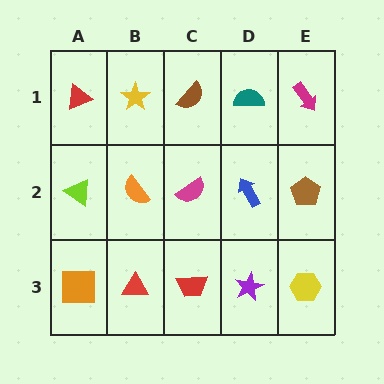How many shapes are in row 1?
5 shapes.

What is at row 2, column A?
A lime triangle.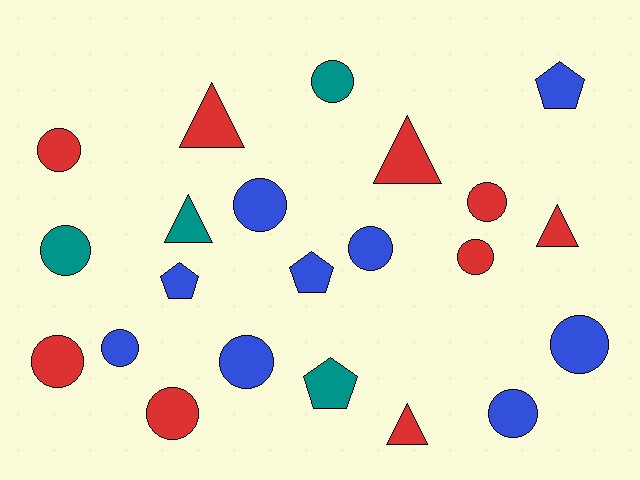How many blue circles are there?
There are 6 blue circles.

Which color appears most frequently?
Blue, with 9 objects.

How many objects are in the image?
There are 22 objects.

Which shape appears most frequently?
Circle, with 13 objects.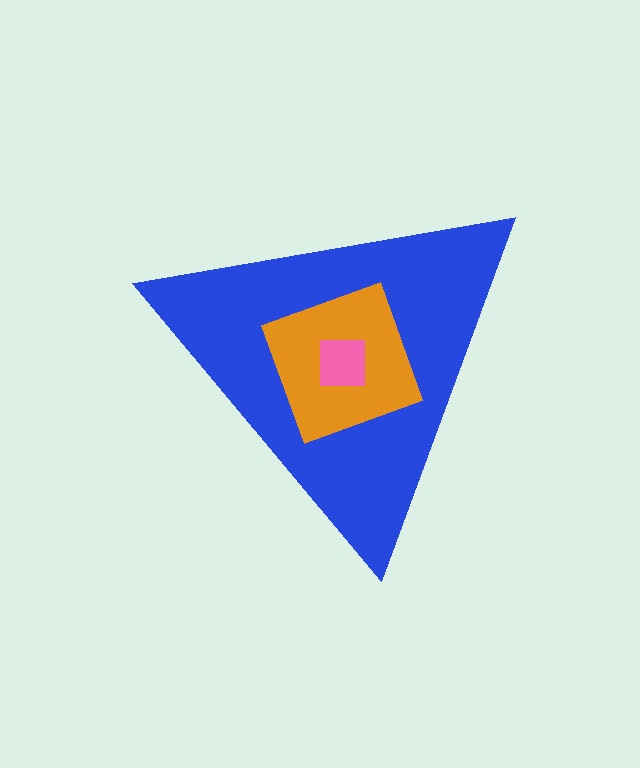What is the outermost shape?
The blue triangle.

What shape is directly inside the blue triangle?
The orange diamond.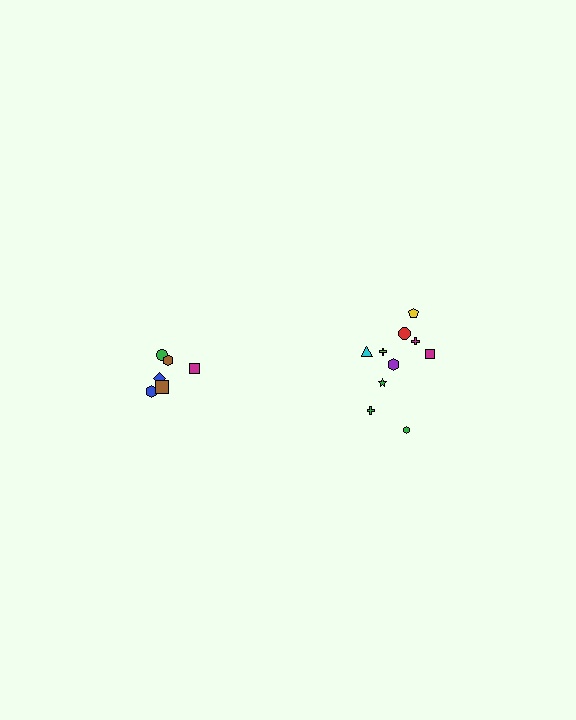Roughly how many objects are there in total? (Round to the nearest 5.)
Roughly 15 objects in total.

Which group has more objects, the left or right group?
The right group.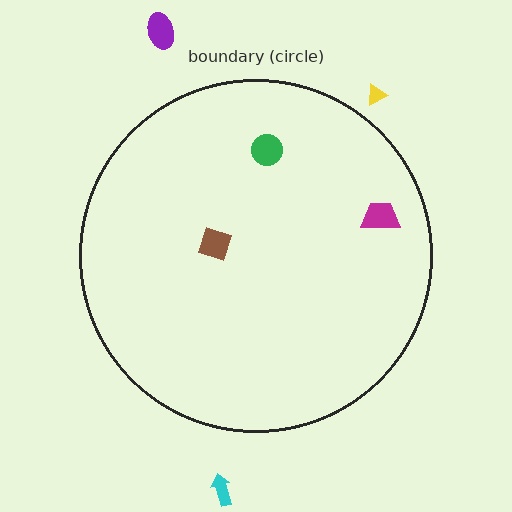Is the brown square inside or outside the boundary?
Inside.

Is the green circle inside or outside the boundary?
Inside.